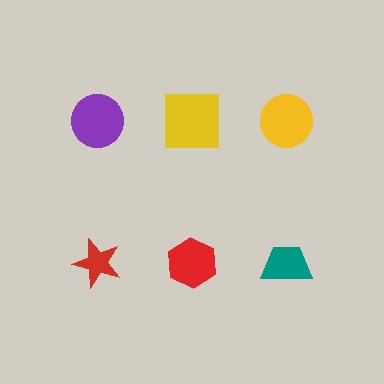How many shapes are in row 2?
3 shapes.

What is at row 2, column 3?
A teal trapezoid.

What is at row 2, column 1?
A red star.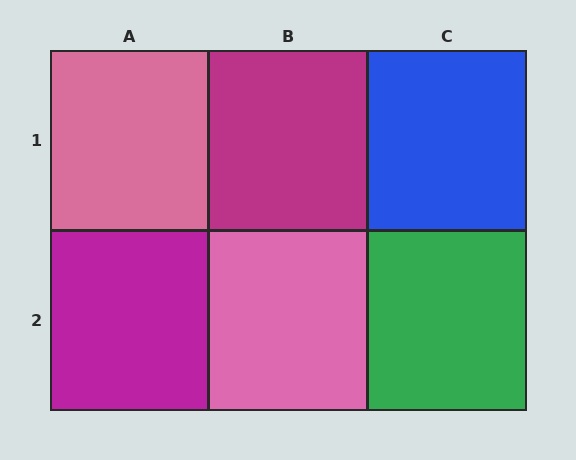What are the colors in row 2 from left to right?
Magenta, pink, green.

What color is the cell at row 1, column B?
Magenta.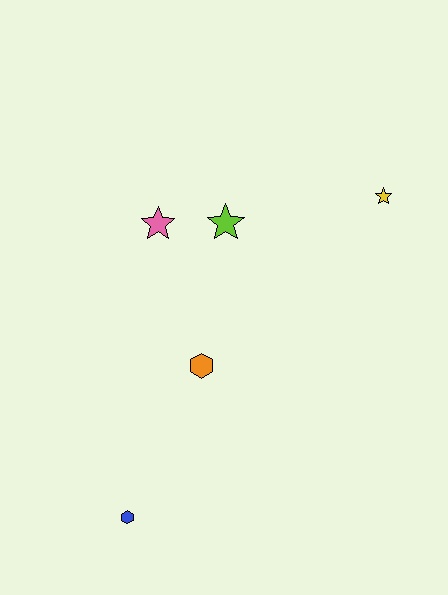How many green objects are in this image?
There are no green objects.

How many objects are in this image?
There are 5 objects.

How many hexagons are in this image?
There are 2 hexagons.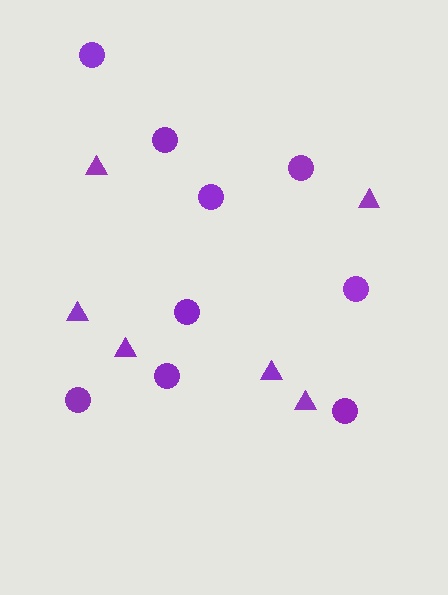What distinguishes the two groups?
There are 2 groups: one group of circles (9) and one group of triangles (6).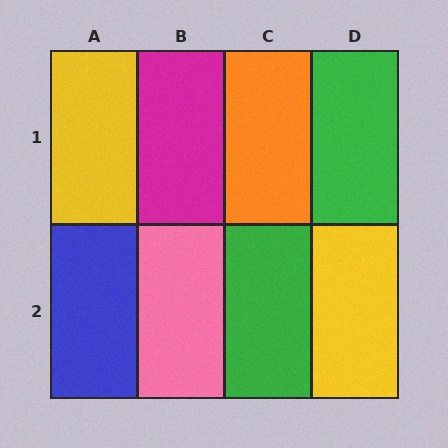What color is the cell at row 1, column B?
Magenta.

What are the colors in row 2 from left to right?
Blue, pink, green, yellow.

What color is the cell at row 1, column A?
Yellow.